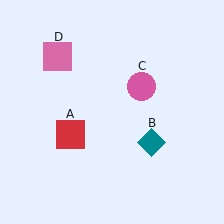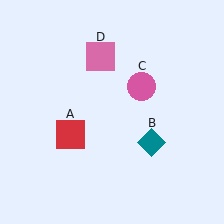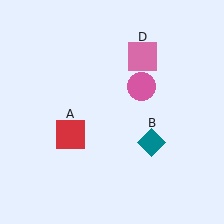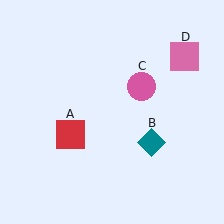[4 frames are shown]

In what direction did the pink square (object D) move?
The pink square (object D) moved right.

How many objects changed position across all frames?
1 object changed position: pink square (object D).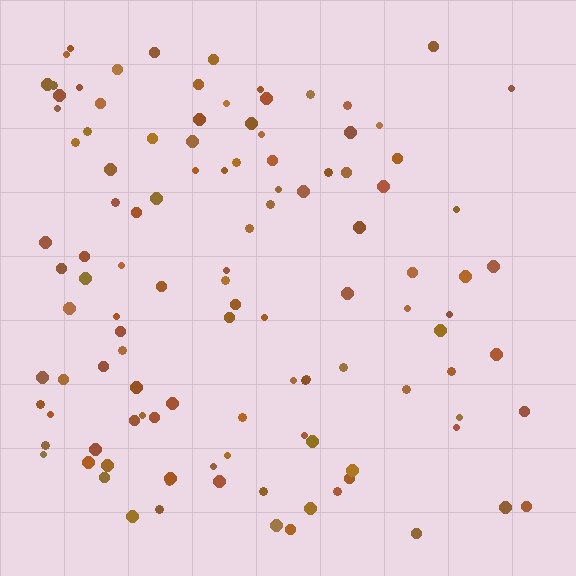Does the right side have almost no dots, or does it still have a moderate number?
Still a moderate number, just noticeably fewer than the left.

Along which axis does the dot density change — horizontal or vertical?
Horizontal.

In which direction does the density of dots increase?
From right to left, with the left side densest.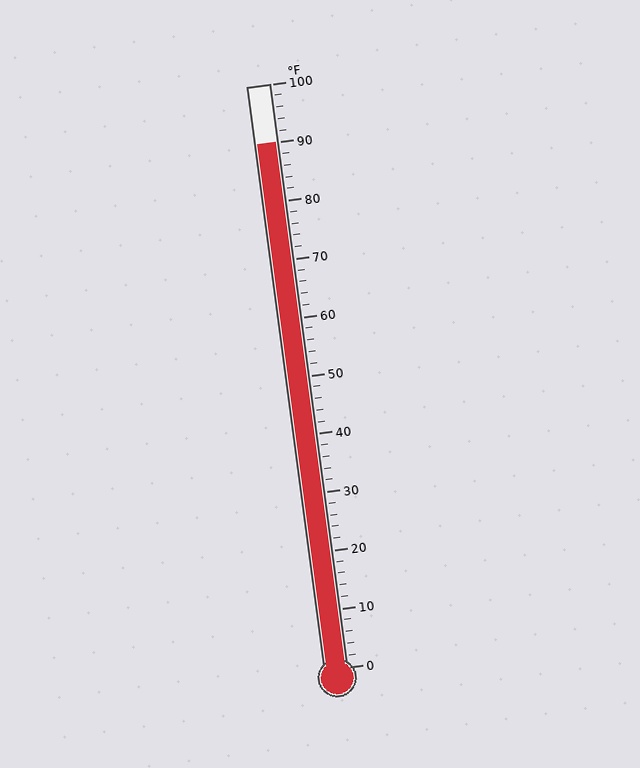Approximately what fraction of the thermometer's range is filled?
The thermometer is filled to approximately 90% of its range.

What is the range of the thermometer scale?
The thermometer scale ranges from 0°F to 100°F.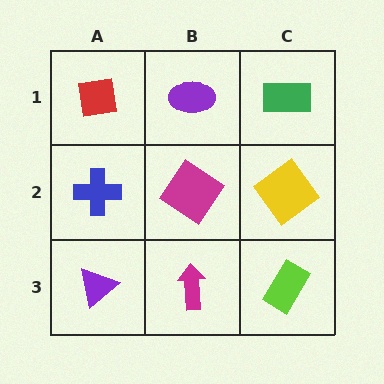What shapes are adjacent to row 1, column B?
A magenta diamond (row 2, column B), a red square (row 1, column A), a green rectangle (row 1, column C).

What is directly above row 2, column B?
A purple ellipse.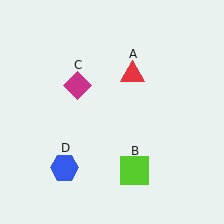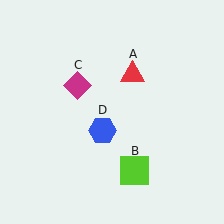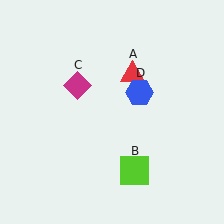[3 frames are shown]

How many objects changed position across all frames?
1 object changed position: blue hexagon (object D).